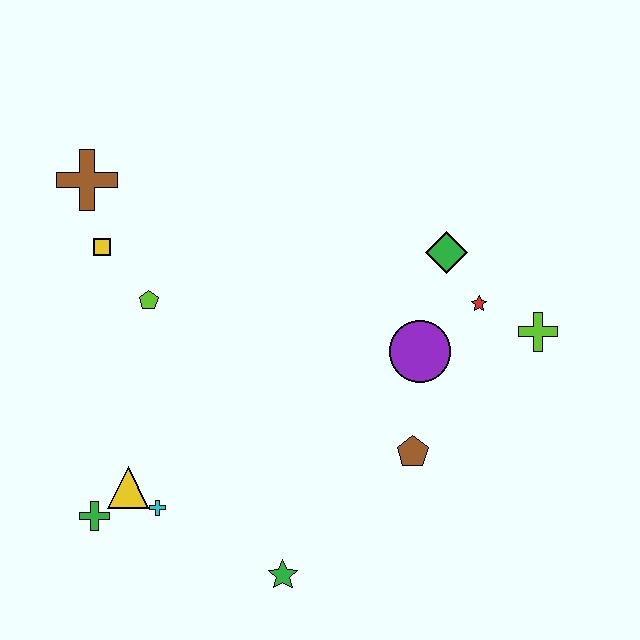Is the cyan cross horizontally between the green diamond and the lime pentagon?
Yes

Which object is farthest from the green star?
The brown cross is farthest from the green star.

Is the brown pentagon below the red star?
Yes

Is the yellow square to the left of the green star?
Yes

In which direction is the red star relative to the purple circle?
The red star is to the right of the purple circle.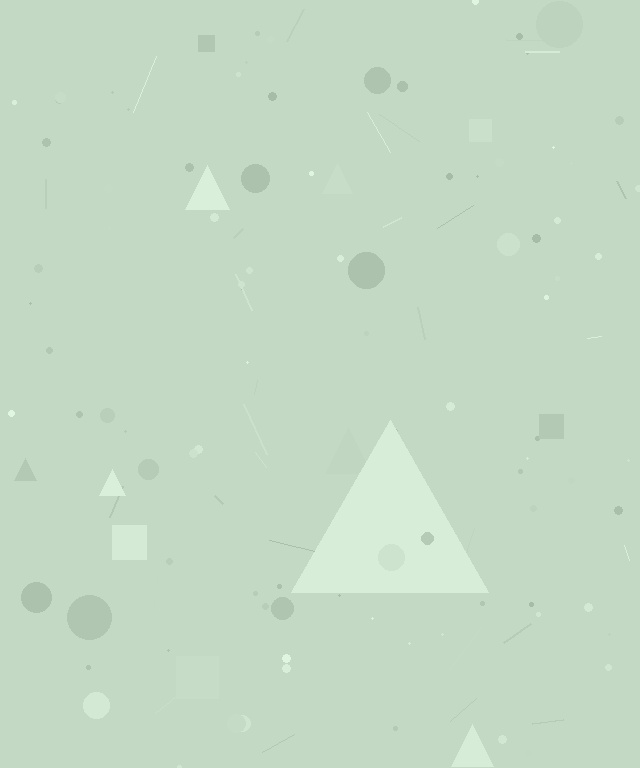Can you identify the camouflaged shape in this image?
The camouflaged shape is a triangle.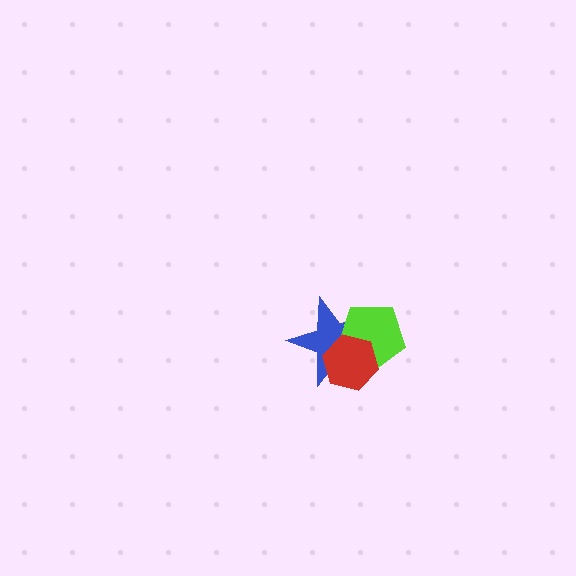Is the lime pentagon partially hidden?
Yes, it is partially covered by another shape.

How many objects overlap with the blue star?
2 objects overlap with the blue star.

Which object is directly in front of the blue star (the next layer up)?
The lime pentagon is directly in front of the blue star.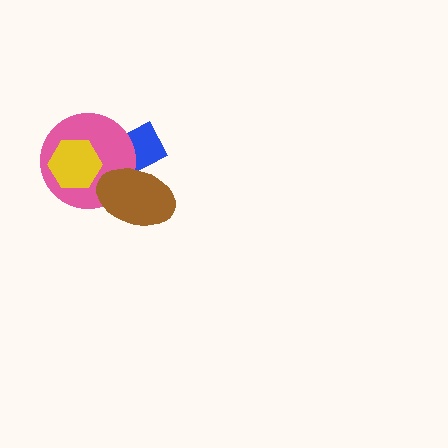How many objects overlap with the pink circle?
3 objects overlap with the pink circle.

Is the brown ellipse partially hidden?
No, no other shape covers it.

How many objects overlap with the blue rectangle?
2 objects overlap with the blue rectangle.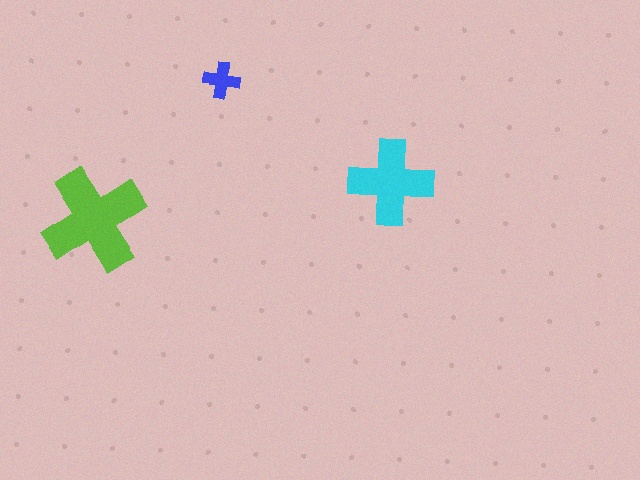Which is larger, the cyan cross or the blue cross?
The cyan one.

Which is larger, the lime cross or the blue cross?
The lime one.